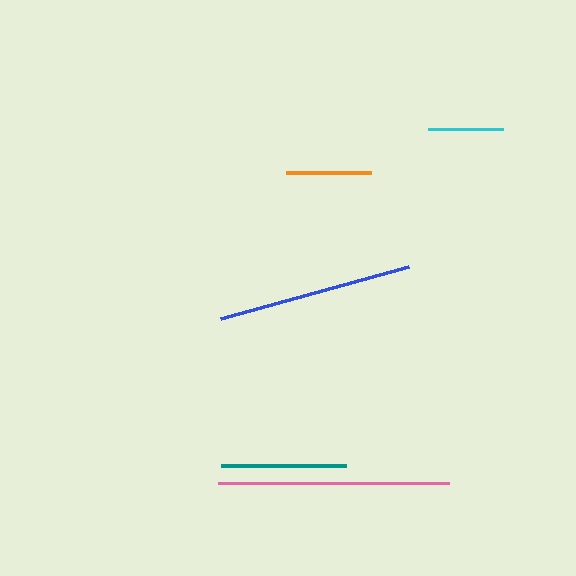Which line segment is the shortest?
The cyan line is the shortest at approximately 75 pixels.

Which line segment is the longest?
The pink line is the longest at approximately 231 pixels.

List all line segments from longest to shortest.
From longest to shortest: pink, blue, teal, orange, cyan.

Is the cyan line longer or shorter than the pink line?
The pink line is longer than the cyan line.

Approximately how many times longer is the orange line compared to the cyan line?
The orange line is approximately 1.1 times the length of the cyan line.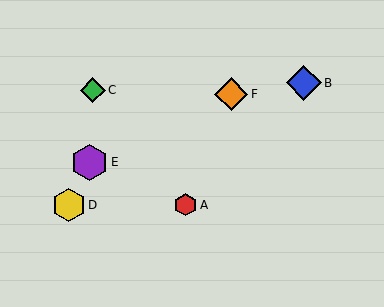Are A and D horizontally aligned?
Yes, both are at y≈205.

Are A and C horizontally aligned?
No, A is at y≈205 and C is at y≈90.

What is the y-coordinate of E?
Object E is at y≈162.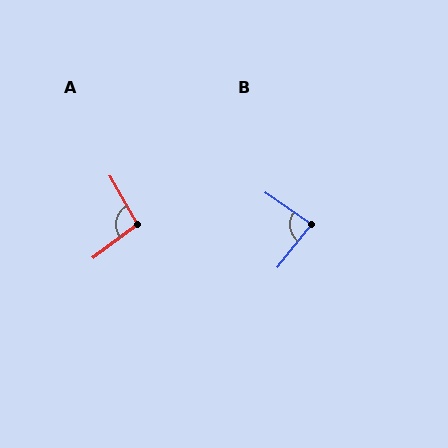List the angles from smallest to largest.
B (86°), A (98°).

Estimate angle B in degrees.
Approximately 86 degrees.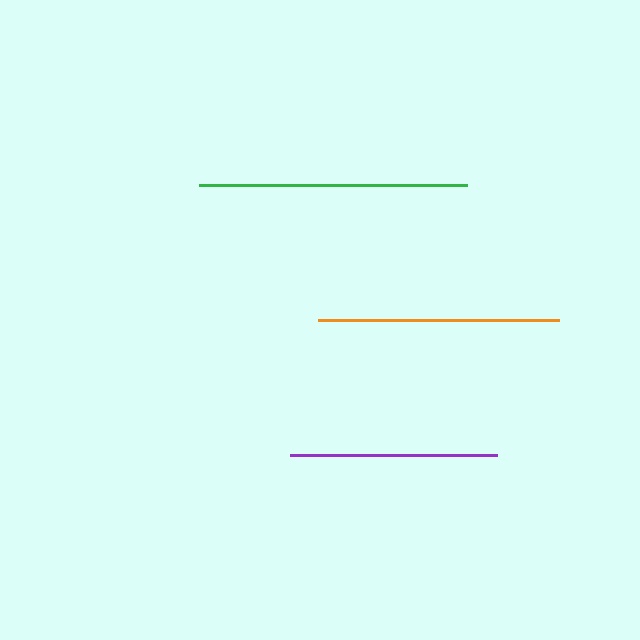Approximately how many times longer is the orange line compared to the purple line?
The orange line is approximately 1.2 times the length of the purple line.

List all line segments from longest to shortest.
From longest to shortest: green, orange, purple.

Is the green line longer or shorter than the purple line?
The green line is longer than the purple line.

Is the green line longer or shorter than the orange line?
The green line is longer than the orange line.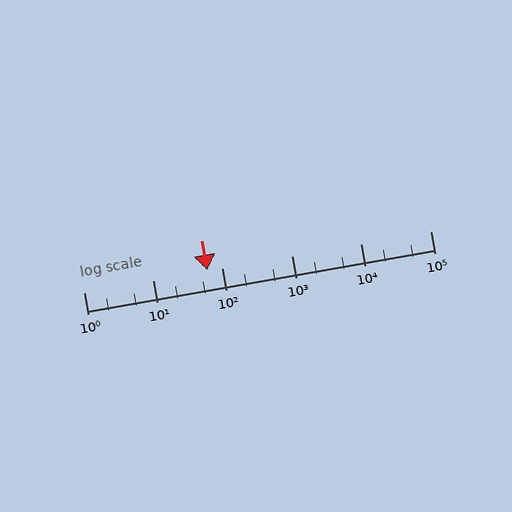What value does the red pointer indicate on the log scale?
The pointer indicates approximately 61.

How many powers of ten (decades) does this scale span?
The scale spans 5 decades, from 1 to 100000.